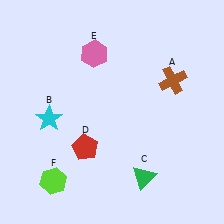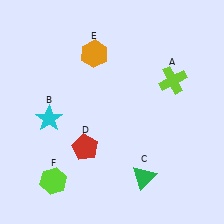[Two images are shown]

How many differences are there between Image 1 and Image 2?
There are 2 differences between the two images.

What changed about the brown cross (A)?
In Image 1, A is brown. In Image 2, it changed to lime.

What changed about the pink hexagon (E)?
In Image 1, E is pink. In Image 2, it changed to orange.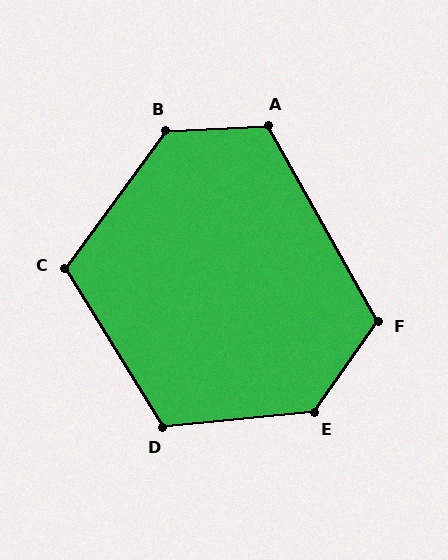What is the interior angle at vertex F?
Approximately 115 degrees (obtuse).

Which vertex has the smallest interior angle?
C, at approximately 112 degrees.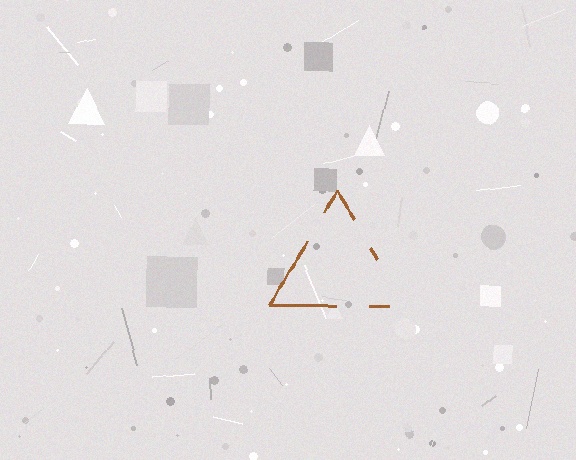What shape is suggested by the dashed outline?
The dashed outline suggests a triangle.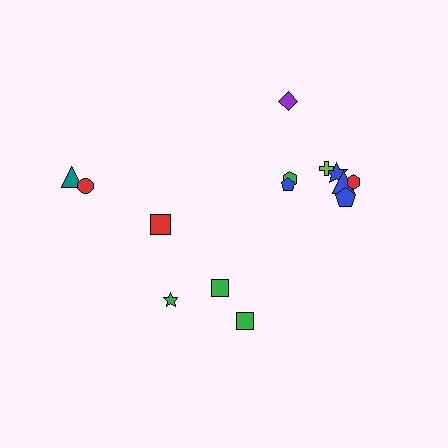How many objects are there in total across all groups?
There are 14 objects.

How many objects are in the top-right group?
There are 8 objects.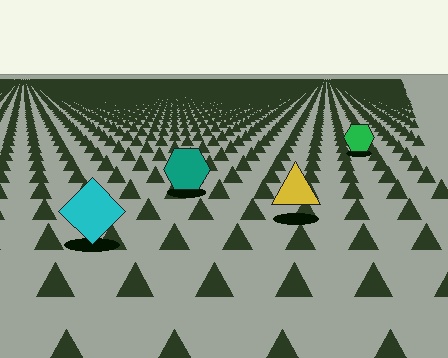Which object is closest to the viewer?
The cyan diamond is closest. The texture marks near it are larger and more spread out.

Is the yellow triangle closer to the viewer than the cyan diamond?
No. The cyan diamond is closer — you can tell from the texture gradient: the ground texture is coarser near it.